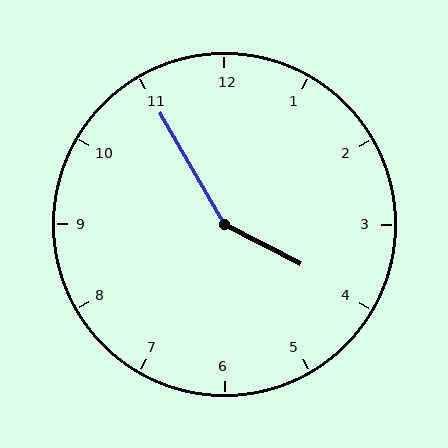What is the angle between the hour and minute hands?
Approximately 148 degrees.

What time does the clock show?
3:55.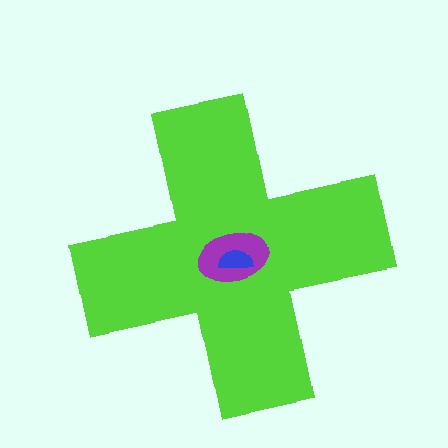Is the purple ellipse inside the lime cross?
Yes.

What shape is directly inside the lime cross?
The purple ellipse.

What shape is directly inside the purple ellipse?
The blue semicircle.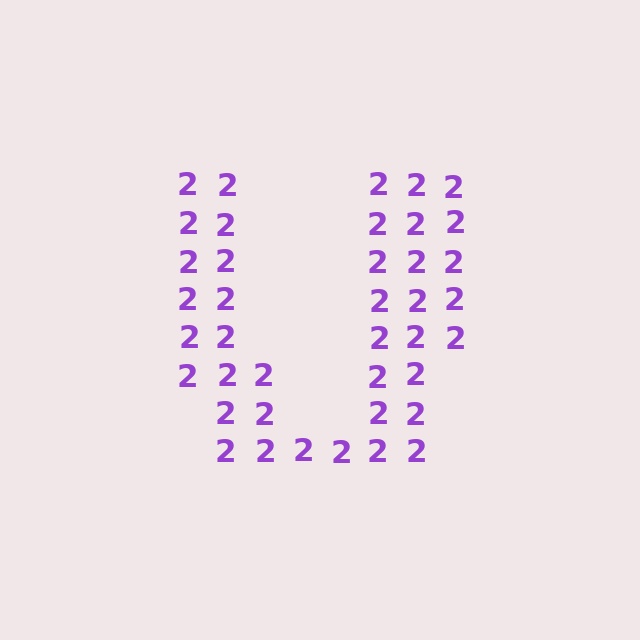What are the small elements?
The small elements are digit 2's.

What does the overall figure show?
The overall figure shows the letter U.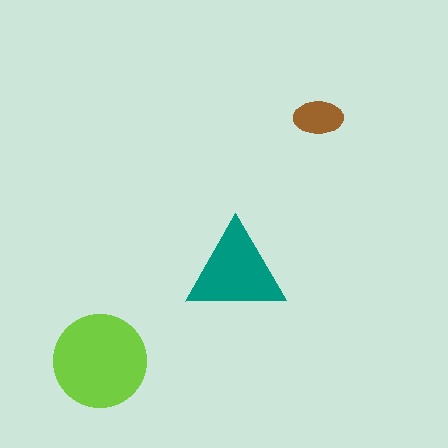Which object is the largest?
The lime circle.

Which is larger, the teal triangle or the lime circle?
The lime circle.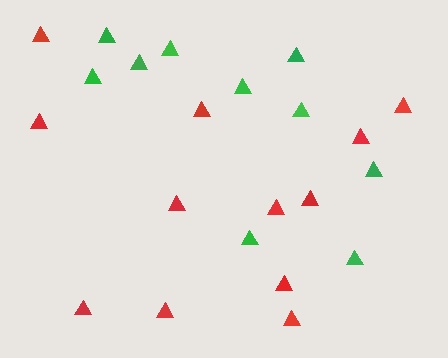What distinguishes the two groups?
There are 2 groups: one group of green triangles (10) and one group of red triangles (12).